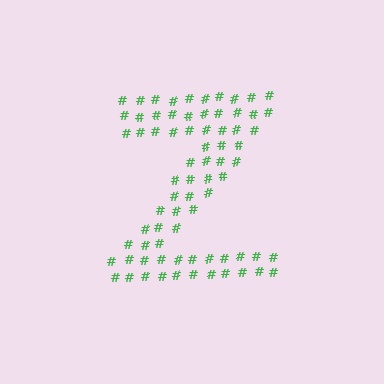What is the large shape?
The large shape is the letter Z.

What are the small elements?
The small elements are hash symbols.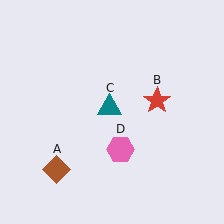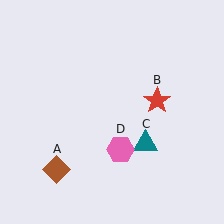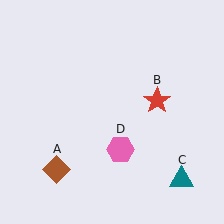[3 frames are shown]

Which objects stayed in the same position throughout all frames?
Brown diamond (object A) and red star (object B) and pink hexagon (object D) remained stationary.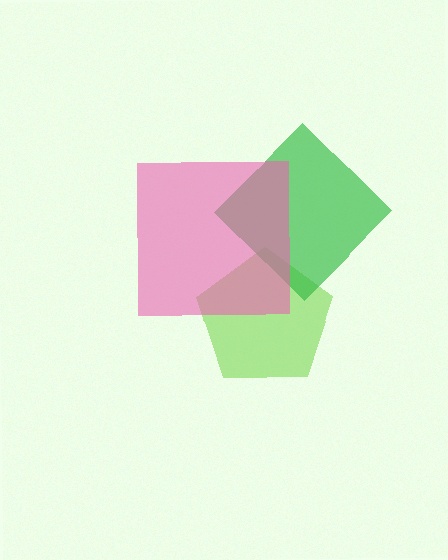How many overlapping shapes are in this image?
There are 3 overlapping shapes in the image.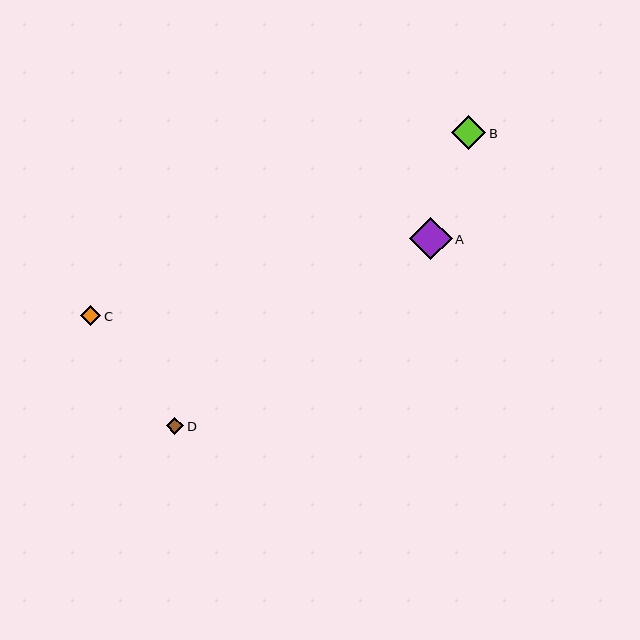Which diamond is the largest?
Diamond A is the largest with a size of approximately 42 pixels.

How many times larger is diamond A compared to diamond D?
Diamond A is approximately 2.4 times the size of diamond D.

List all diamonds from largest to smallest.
From largest to smallest: A, B, C, D.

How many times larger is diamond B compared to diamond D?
Diamond B is approximately 2.0 times the size of diamond D.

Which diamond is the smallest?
Diamond D is the smallest with a size of approximately 17 pixels.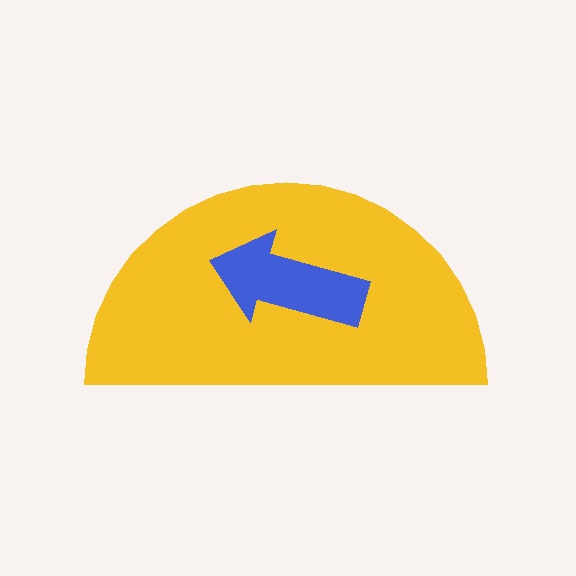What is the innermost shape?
The blue arrow.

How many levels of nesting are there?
2.